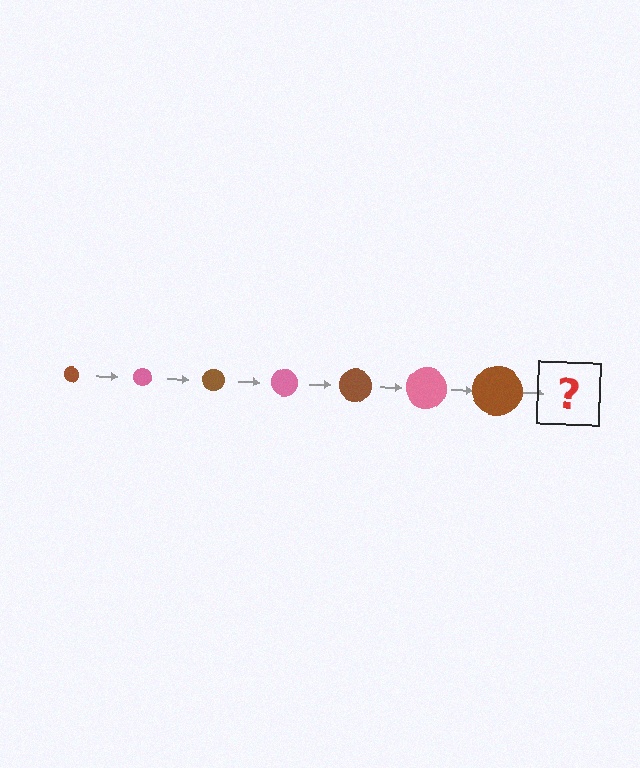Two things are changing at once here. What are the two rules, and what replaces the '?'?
The two rules are that the circle grows larger each step and the color cycles through brown and pink. The '?' should be a pink circle, larger than the previous one.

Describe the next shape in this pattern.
It should be a pink circle, larger than the previous one.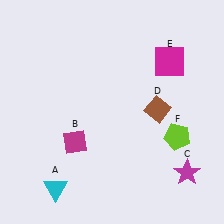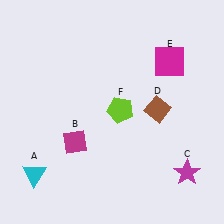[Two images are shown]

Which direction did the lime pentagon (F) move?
The lime pentagon (F) moved left.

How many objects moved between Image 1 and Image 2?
2 objects moved between the two images.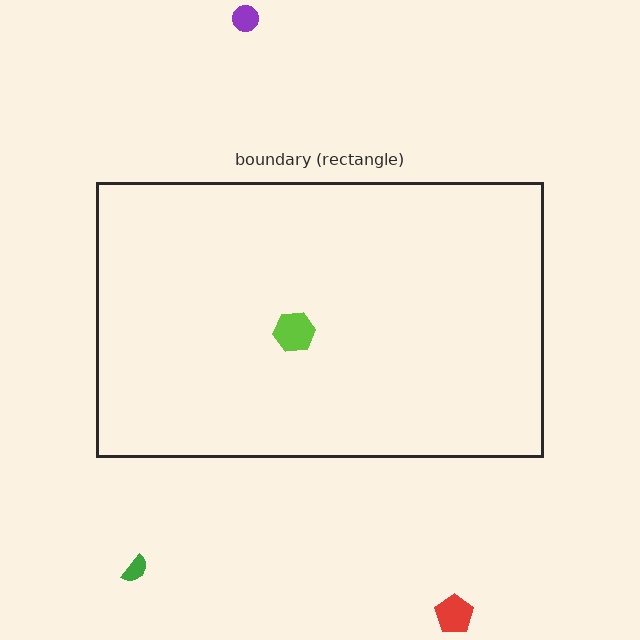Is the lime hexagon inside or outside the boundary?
Inside.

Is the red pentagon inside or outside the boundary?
Outside.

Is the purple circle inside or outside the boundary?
Outside.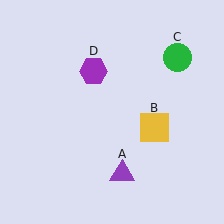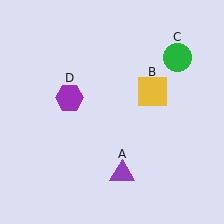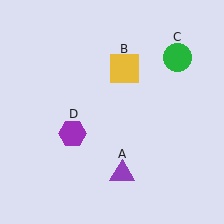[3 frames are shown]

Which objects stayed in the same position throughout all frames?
Purple triangle (object A) and green circle (object C) remained stationary.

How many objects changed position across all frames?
2 objects changed position: yellow square (object B), purple hexagon (object D).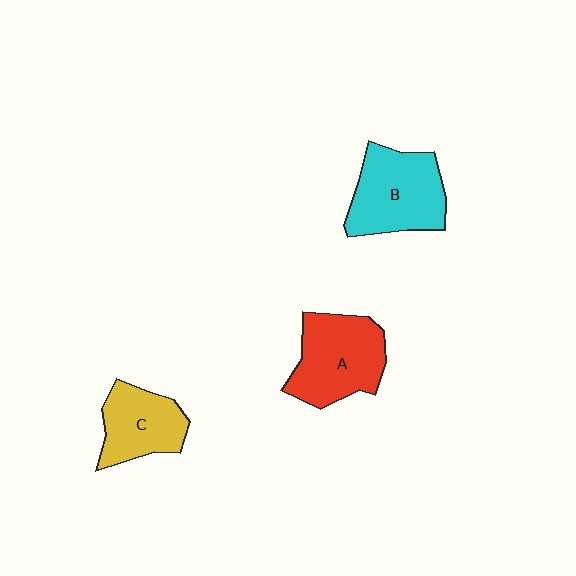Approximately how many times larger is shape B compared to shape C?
Approximately 1.3 times.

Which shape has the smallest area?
Shape C (yellow).